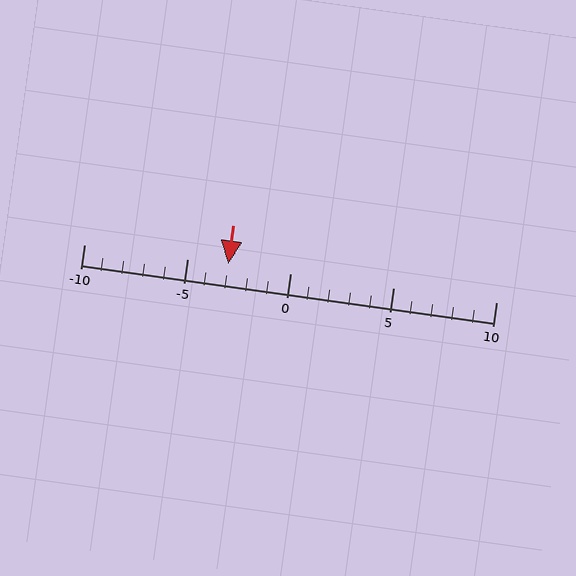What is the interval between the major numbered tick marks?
The major tick marks are spaced 5 units apart.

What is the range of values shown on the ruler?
The ruler shows values from -10 to 10.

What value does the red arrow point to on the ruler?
The red arrow points to approximately -3.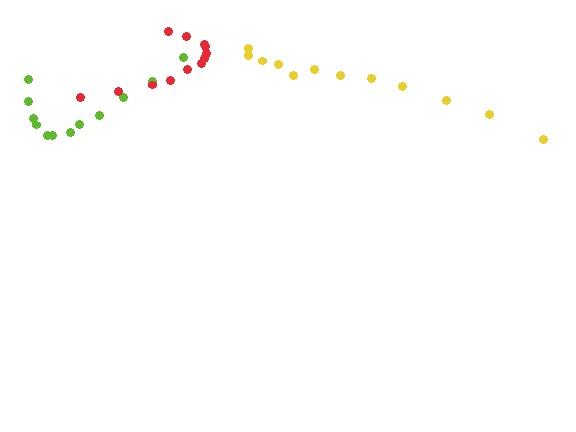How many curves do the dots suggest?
There are 3 distinct paths.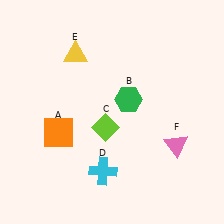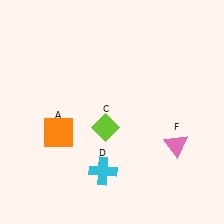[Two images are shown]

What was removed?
The yellow triangle (E), the green hexagon (B) were removed in Image 2.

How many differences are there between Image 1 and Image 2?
There are 2 differences between the two images.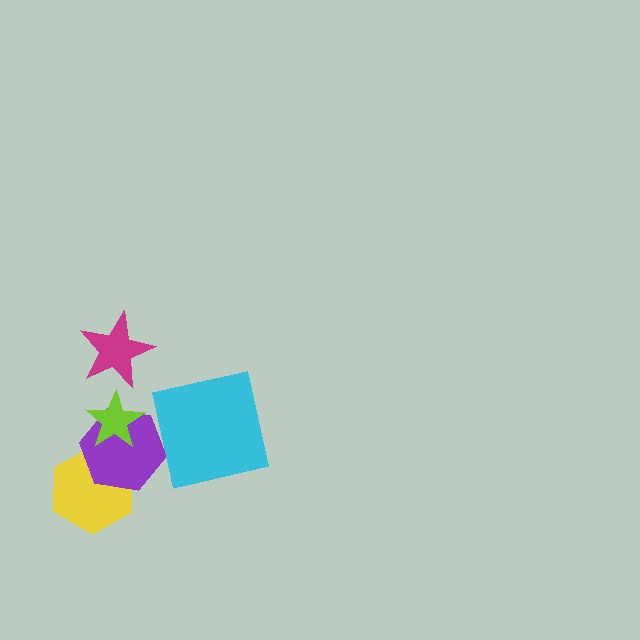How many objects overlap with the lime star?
1 object overlaps with the lime star.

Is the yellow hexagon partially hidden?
Yes, it is partially covered by another shape.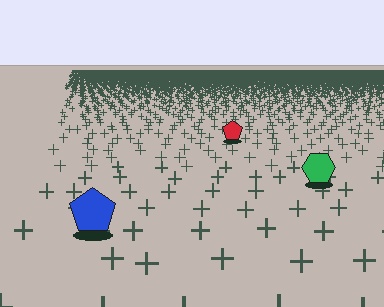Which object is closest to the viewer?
The blue pentagon is closest. The texture marks near it are larger and more spread out.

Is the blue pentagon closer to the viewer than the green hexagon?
Yes. The blue pentagon is closer — you can tell from the texture gradient: the ground texture is coarser near it.